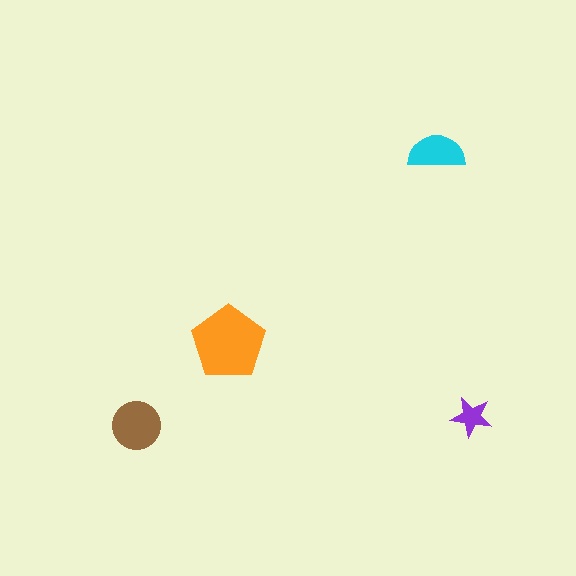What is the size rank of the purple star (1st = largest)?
4th.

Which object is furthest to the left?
The brown circle is leftmost.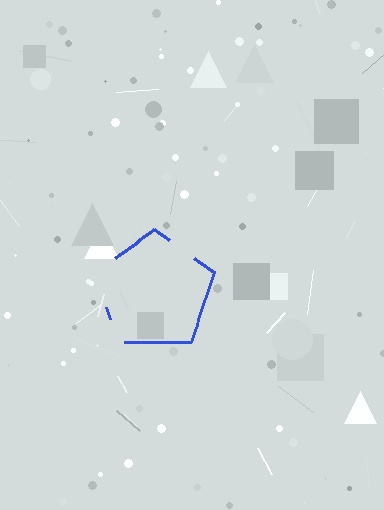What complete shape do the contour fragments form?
The contour fragments form a pentagon.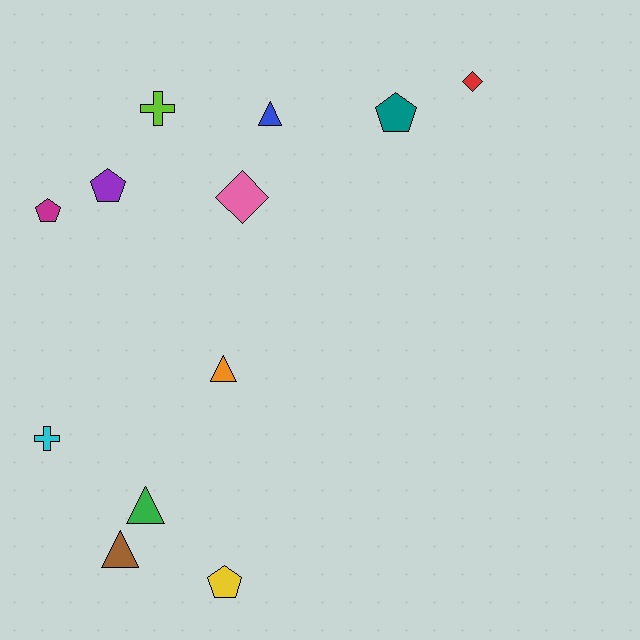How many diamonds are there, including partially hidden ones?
There are 2 diamonds.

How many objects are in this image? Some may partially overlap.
There are 12 objects.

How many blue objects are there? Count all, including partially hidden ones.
There is 1 blue object.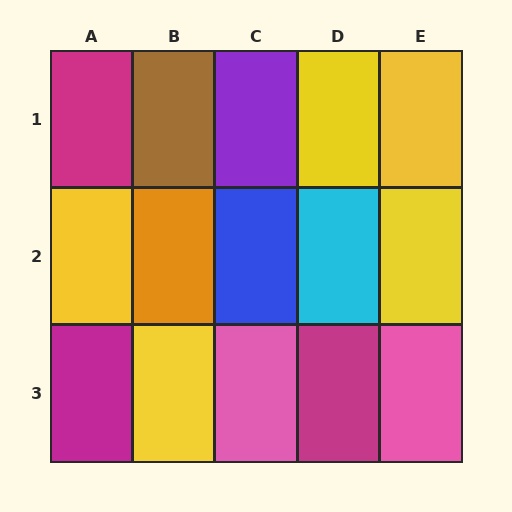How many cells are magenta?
3 cells are magenta.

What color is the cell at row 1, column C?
Purple.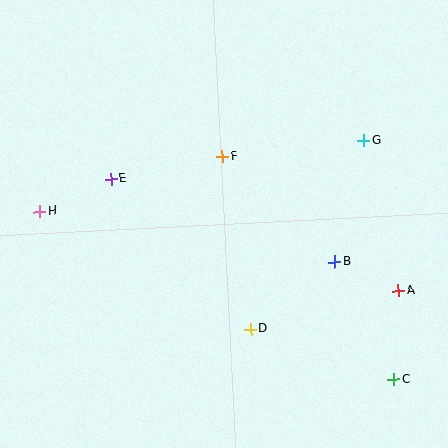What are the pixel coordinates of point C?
Point C is at (394, 380).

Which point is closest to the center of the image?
Point F at (222, 157) is closest to the center.